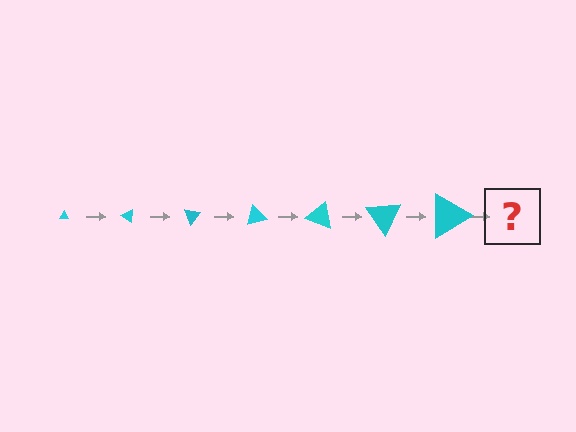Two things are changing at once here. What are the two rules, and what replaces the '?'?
The two rules are that the triangle grows larger each step and it rotates 35 degrees each step. The '?' should be a triangle, larger than the previous one and rotated 245 degrees from the start.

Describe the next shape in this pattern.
It should be a triangle, larger than the previous one and rotated 245 degrees from the start.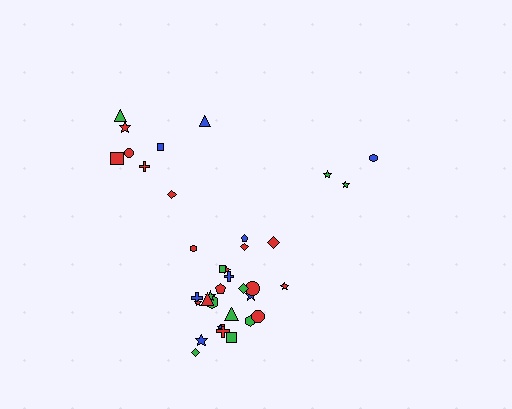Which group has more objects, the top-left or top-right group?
The top-left group.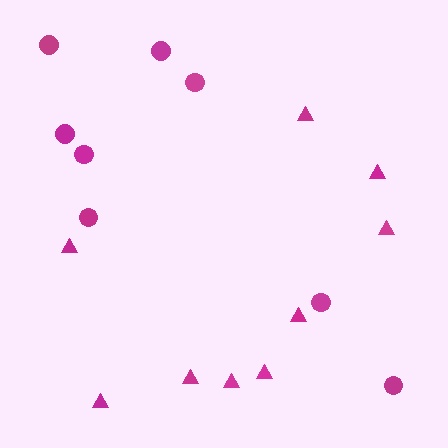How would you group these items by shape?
There are 2 groups: one group of circles (8) and one group of triangles (9).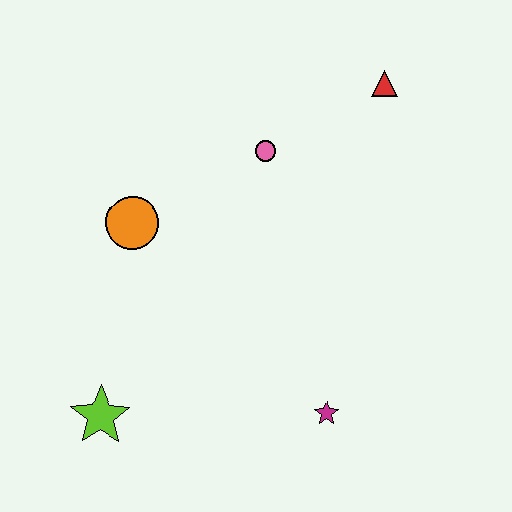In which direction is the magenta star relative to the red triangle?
The magenta star is below the red triangle.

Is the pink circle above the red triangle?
No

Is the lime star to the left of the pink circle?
Yes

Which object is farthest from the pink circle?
The lime star is farthest from the pink circle.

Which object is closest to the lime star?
The orange circle is closest to the lime star.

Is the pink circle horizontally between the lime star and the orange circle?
No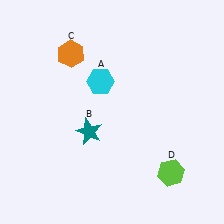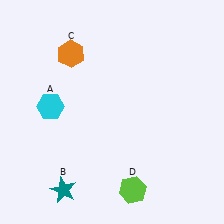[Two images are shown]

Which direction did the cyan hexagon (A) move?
The cyan hexagon (A) moved left.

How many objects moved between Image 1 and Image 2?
3 objects moved between the two images.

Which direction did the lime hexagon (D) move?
The lime hexagon (D) moved left.